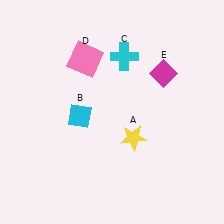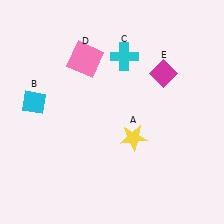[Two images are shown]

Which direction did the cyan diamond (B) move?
The cyan diamond (B) moved left.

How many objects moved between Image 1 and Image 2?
1 object moved between the two images.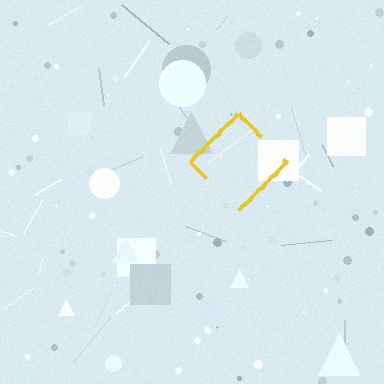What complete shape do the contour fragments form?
The contour fragments form a diamond.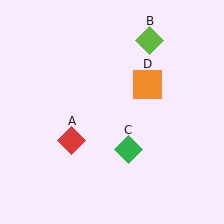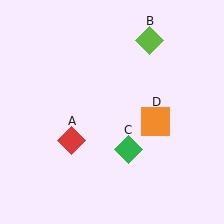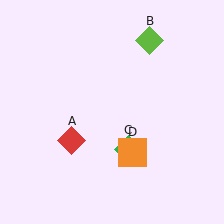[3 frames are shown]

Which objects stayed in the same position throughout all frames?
Red diamond (object A) and lime diamond (object B) and green diamond (object C) remained stationary.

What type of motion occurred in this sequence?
The orange square (object D) rotated clockwise around the center of the scene.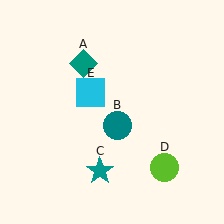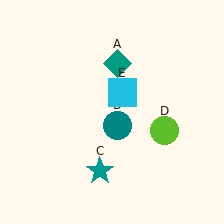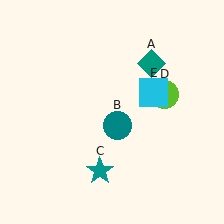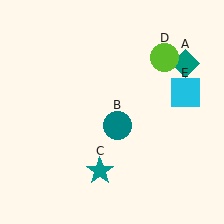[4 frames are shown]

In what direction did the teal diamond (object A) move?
The teal diamond (object A) moved right.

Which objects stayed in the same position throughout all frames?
Teal circle (object B) and teal star (object C) remained stationary.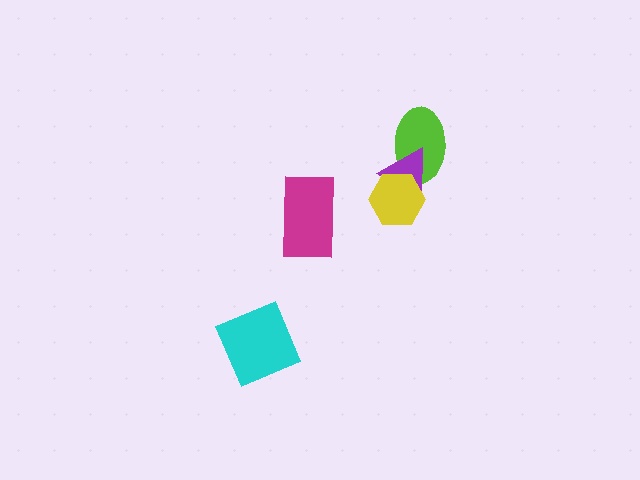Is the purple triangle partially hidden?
Yes, it is partially covered by another shape.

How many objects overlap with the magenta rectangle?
0 objects overlap with the magenta rectangle.